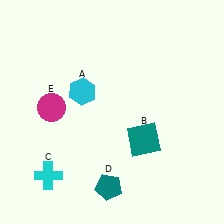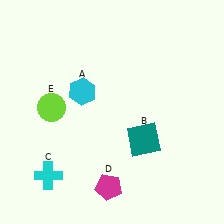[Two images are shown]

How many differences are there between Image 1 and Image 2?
There are 2 differences between the two images.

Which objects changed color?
D changed from teal to magenta. E changed from magenta to lime.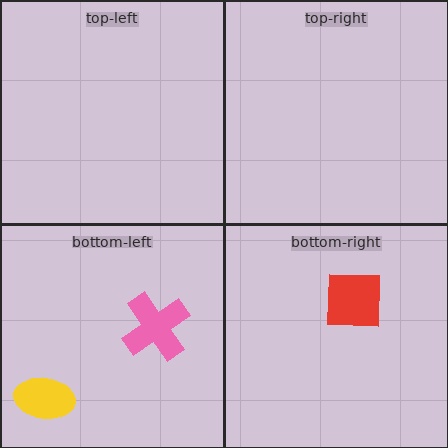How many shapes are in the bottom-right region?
1.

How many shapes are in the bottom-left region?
2.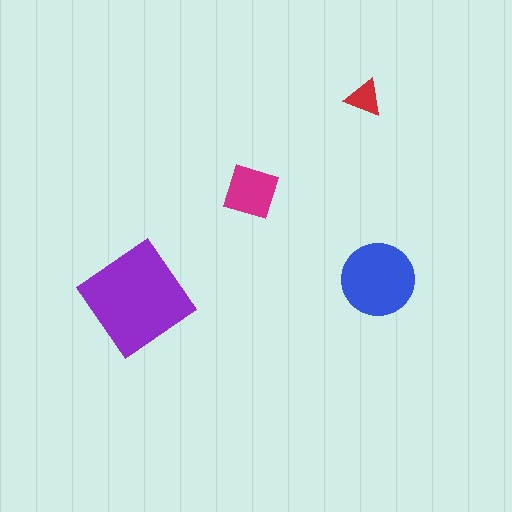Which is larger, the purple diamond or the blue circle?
The purple diamond.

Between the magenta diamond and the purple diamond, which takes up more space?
The purple diamond.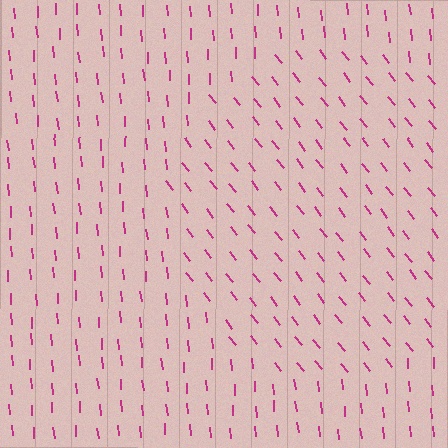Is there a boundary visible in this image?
Yes, there is a texture boundary formed by a change in line orientation.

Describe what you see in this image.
The image is filled with small magenta line segments. A circle region in the image has lines oriented differently from the surrounding lines, creating a visible texture boundary.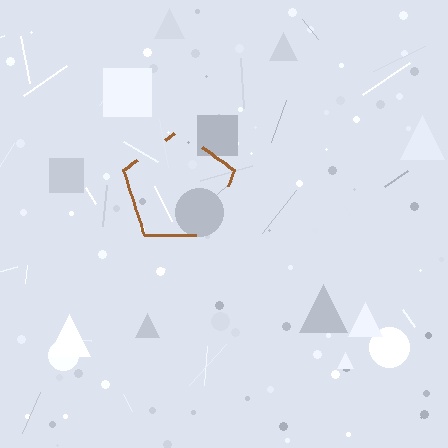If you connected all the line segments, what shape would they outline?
They would outline a pentagon.